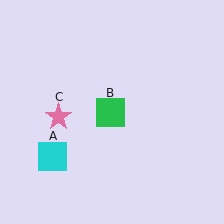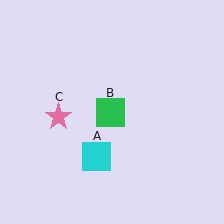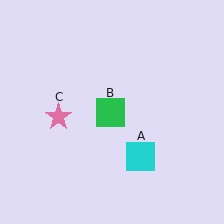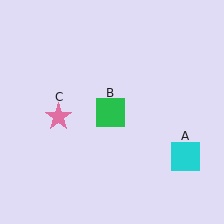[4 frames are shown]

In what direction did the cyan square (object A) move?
The cyan square (object A) moved right.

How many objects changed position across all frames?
1 object changed position: cyan square (object A).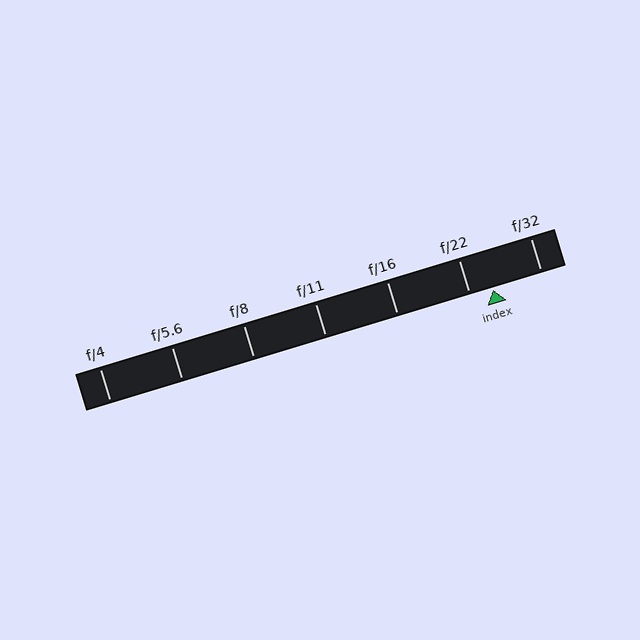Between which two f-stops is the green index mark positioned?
The index mark is between f/22 and f/32.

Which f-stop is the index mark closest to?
The index mark is closest to f/22.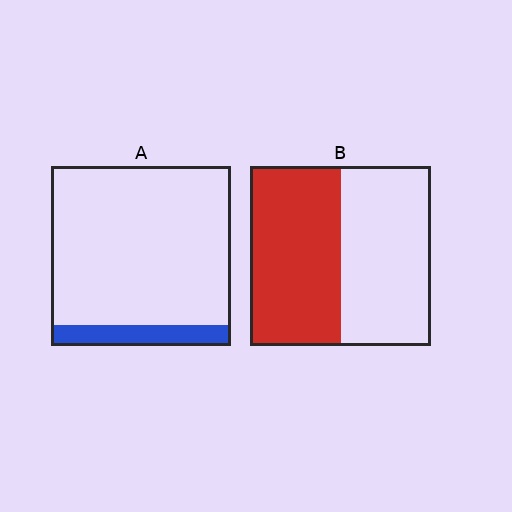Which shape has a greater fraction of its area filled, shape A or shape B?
Shape B.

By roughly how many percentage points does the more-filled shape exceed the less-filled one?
By roughly 40 percentage points (B over A).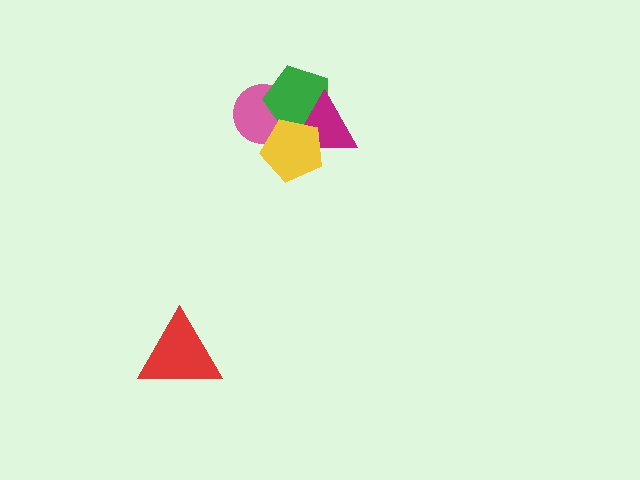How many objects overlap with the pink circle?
2 objects overlap with the pink circle.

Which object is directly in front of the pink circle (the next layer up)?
The green pentagon is directly in front of the pink circle.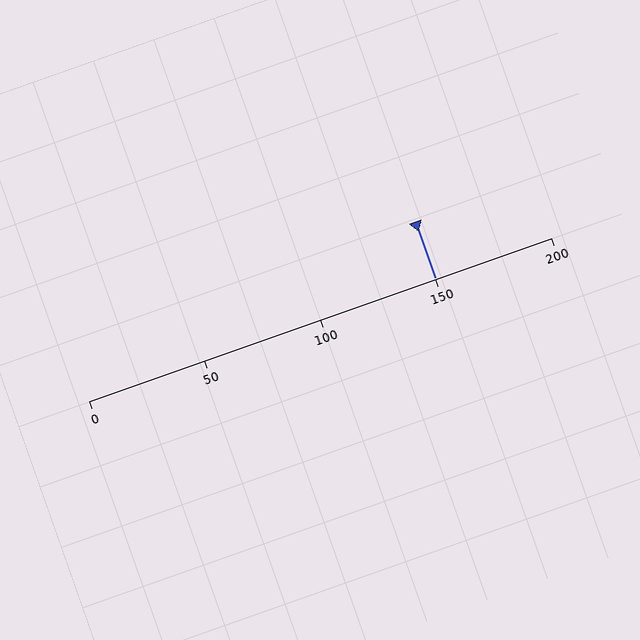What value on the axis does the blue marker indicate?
The marker indicates approximately 150.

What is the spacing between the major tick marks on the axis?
The major ticks are spaced 50 apart.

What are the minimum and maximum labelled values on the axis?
The axis runs from 0 to 200.